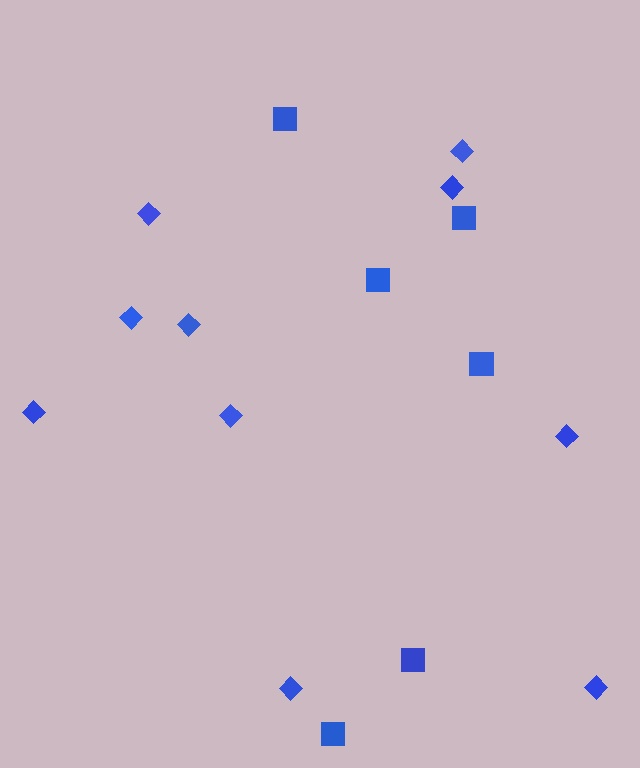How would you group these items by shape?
There are 2 groups: one group of squares (6) and one group of diamonds (10).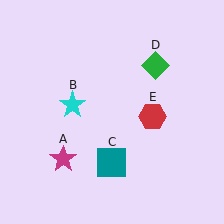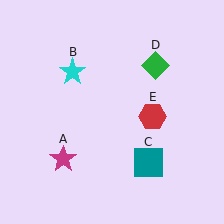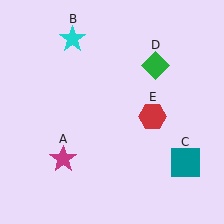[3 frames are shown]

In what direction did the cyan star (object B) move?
The cyan star (object B) moved up.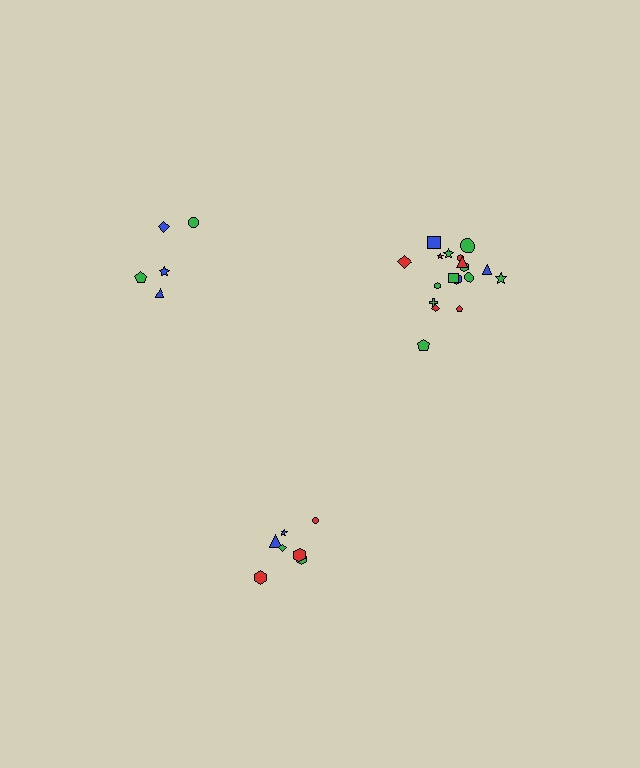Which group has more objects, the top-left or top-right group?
The top-right group.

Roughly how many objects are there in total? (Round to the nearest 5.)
Roughly 30 objects in total.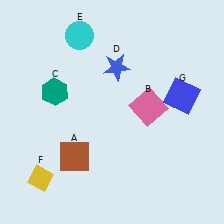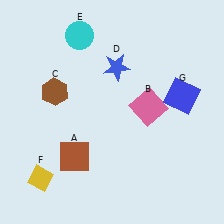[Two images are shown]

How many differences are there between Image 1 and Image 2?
There is 1 difference between the two images.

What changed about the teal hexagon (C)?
In Image 1, C is teal. In Image 2, it changed to brown.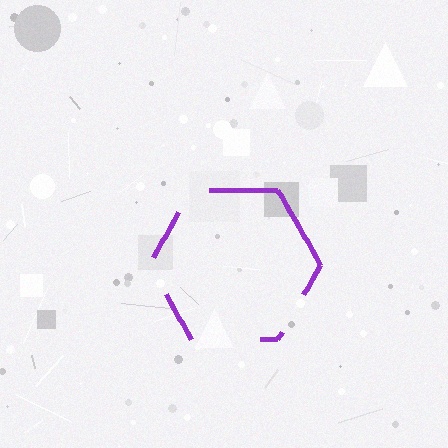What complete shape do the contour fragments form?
The contour fragments form a hexagon.